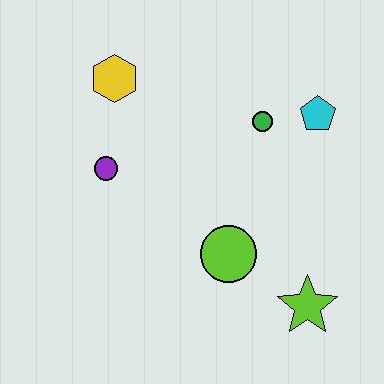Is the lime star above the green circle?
No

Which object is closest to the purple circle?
The yellow hexagon is closest to the purple circle.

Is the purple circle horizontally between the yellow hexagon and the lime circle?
No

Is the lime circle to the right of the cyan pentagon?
No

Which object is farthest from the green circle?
The lime star is farthest from the green circle.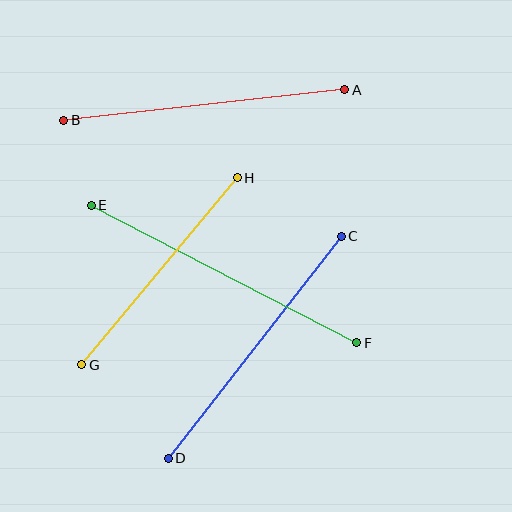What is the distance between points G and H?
The distance is approximately 243 pixels.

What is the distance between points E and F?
The distance is approximately 299 pixels.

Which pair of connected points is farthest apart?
Points E and F are farthest apart.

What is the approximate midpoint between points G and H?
The midpoint is at approximately (160, 271) pixels.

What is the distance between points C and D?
The distance is approximately 281 pixels.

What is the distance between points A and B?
The distance is approximately 283 pixels.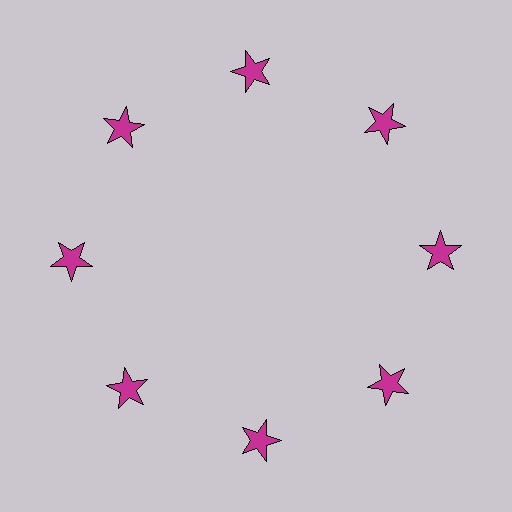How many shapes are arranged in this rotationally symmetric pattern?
There are 8 shapes, arranged in 8 groups of 1.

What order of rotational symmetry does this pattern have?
This pattern has 8-fold rotational symmetry.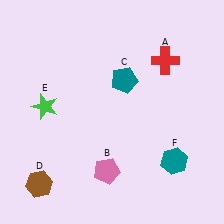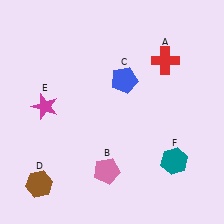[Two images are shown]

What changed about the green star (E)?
In Image 1, E is green. In Image 2, it changed to magenta.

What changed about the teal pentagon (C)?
In Image 1, C is teal. In Image 2, it changed to blue.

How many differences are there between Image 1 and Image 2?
There are 2 differences between the two images.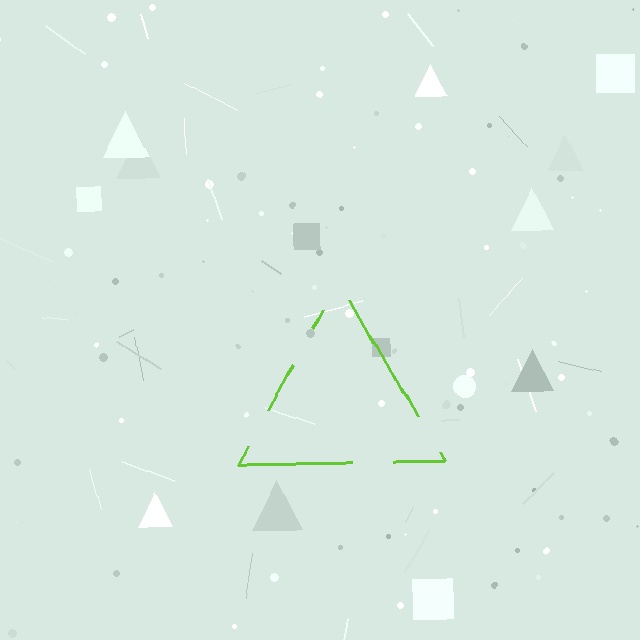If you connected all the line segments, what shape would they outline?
They would outline a triangle.